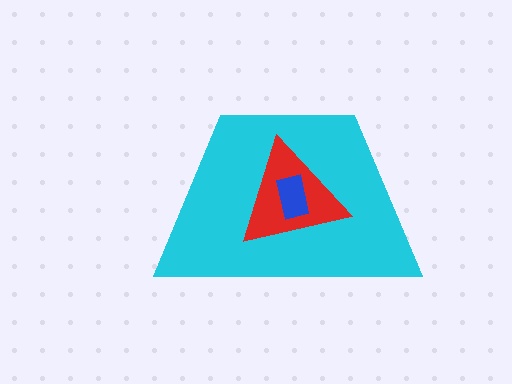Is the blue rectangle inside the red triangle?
Yes.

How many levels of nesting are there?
3.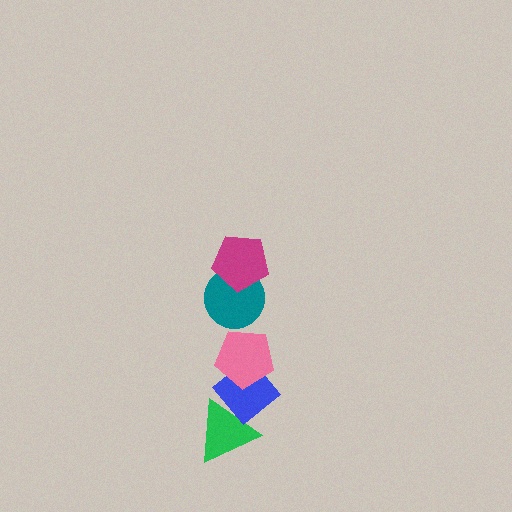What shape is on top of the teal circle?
The magenta pentagon is on top of the teal circle.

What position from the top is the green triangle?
The green triangle is 5th from the top.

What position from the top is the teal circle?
The teal circle is 2nd from the top.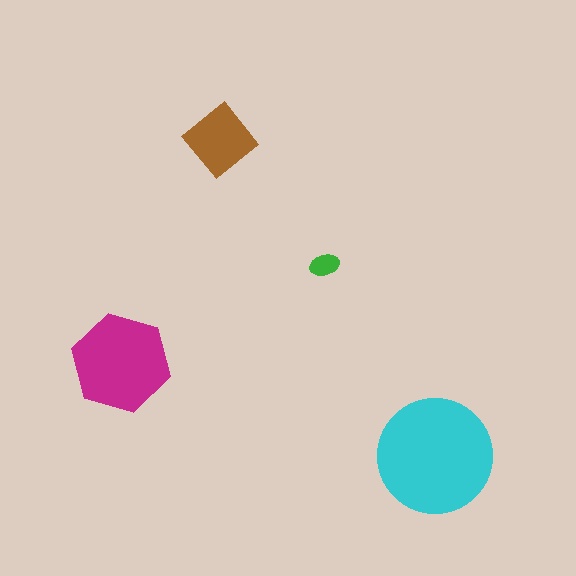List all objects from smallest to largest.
The green ellipse, the brown diamond, the magenta hexagon, the cyan circle.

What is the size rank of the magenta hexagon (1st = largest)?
2nd.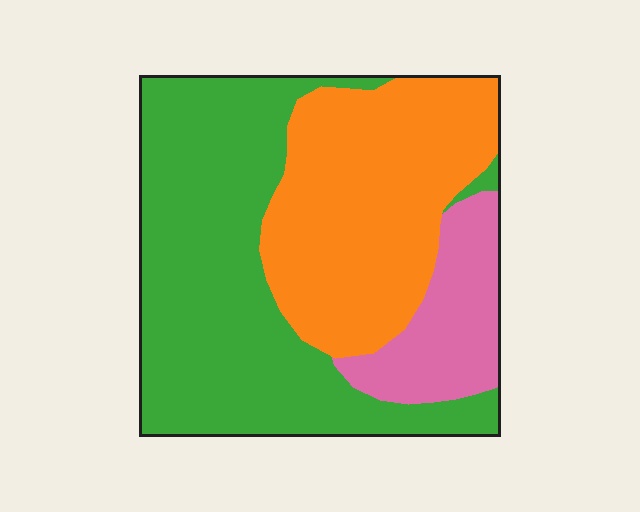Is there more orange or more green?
Green.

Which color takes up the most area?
Green, at roughly 50%.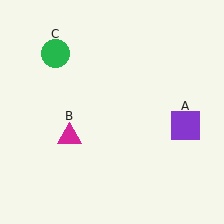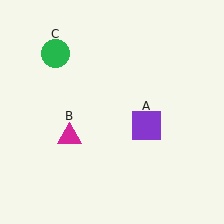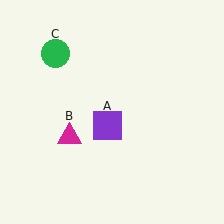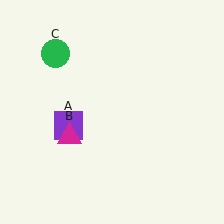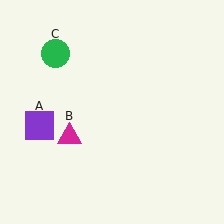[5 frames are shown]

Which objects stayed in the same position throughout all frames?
Magenta triangle (object B) and green circle (object C) remained stationary.